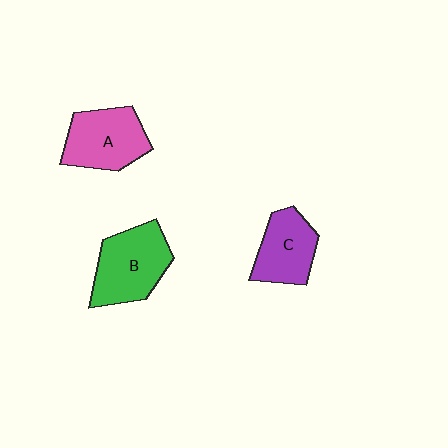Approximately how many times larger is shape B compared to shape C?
Approximately 1.3 times.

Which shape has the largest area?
Shape B (green).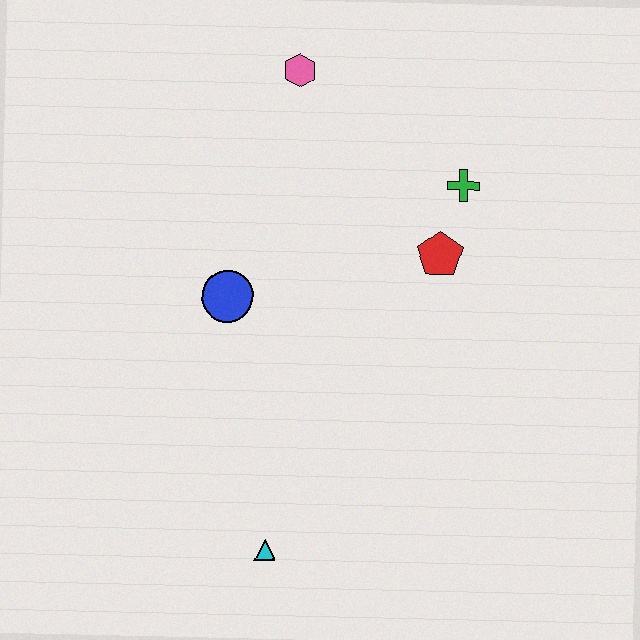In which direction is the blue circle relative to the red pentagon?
The blue circle is to the left of the red pentagon.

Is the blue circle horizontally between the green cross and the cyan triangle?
No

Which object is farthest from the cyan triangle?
The pink hexagon is farthest from the cyan triangle.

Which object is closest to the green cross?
The red pentagon is closest to the green cross.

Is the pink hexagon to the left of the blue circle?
No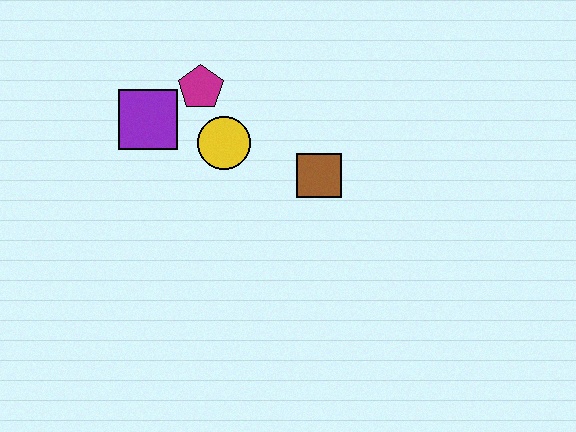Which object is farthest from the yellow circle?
The brown square is farthest from the yellow circle.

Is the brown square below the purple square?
Yes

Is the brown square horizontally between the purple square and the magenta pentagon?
No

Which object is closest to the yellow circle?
The magenta pentagon is closest to the yellow circle.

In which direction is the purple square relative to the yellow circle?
The purple square is to the left of the yellow circle.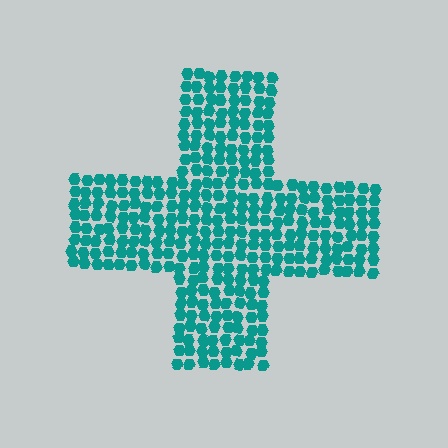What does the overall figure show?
The overall figure shows a cross.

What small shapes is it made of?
It is made of small hexagons.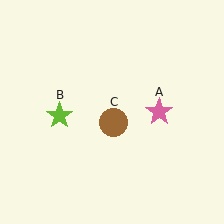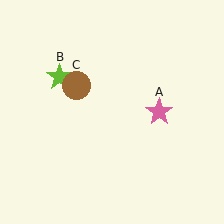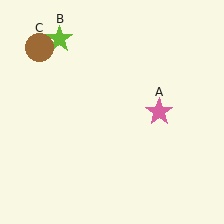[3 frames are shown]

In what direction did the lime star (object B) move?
The lime star (object B) moved up.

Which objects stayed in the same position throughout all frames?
Pink star (object A) remained stationary.